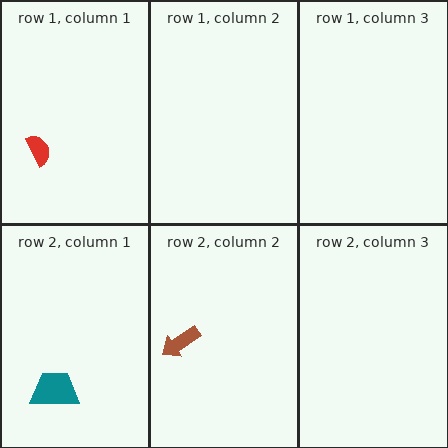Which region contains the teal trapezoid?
The row 2, column 1 region.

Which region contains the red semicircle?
The row 1, column 1 region.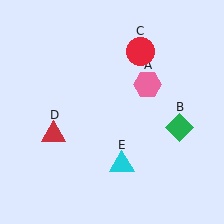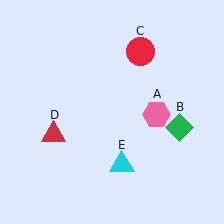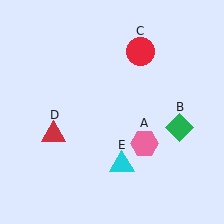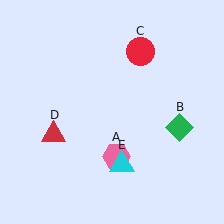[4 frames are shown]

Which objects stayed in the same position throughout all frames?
Green diamond (object B) and red circle (object C) and red triangle (object D) and cyan triangle (object E) remained stationary.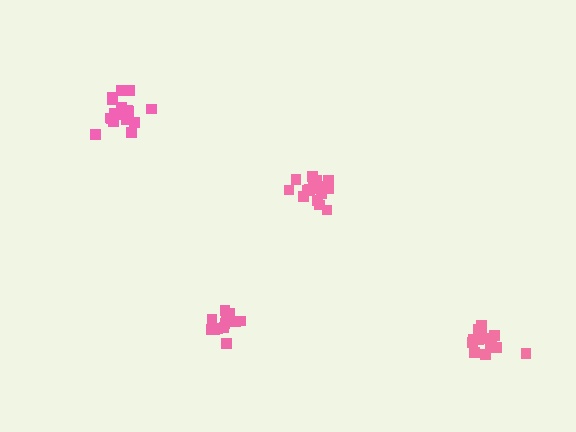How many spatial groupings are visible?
There are 4 spatial groupings.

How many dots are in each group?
Group 1: 17 dots, Group 2: 16 dots, Group 3: 12 dots, Group 4: 17 dots (62 total).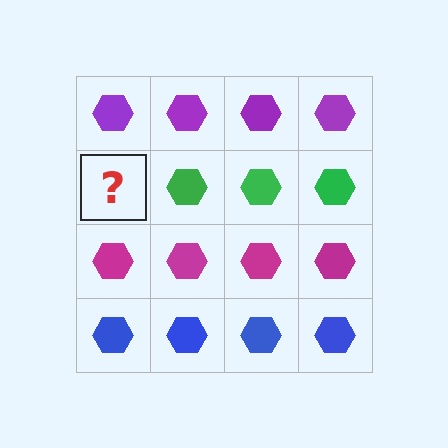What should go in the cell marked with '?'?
The missing cell should contain a green hexagon.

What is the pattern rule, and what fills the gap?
The rule is that each row has a consistent color. The gap should be filled with a green hexagon.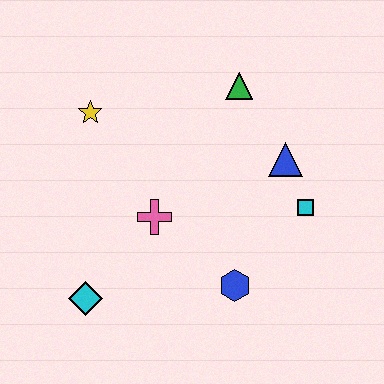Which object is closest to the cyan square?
The blue triangle is closest to the cyan square.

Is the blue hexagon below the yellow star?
Yes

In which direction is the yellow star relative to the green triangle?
The yellow star is to the left of the green triangle.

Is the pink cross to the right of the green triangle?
No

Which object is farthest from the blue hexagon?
The yellow star is farthest from the blue hexagon.